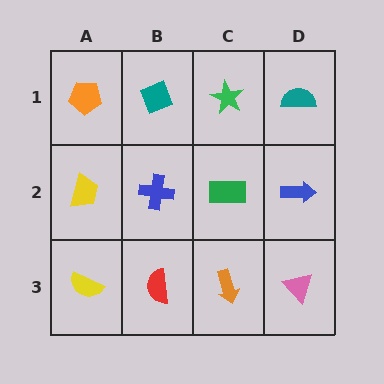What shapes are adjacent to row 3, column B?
A blue cross (row 2, column B), a yellow semicircle (row 3, column A), an orange arrow (row 3, column C).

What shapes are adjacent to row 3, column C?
A green rectangle (row 2, column C), a red semicircle (row 3, column B), a pink triangle (row 3, column D).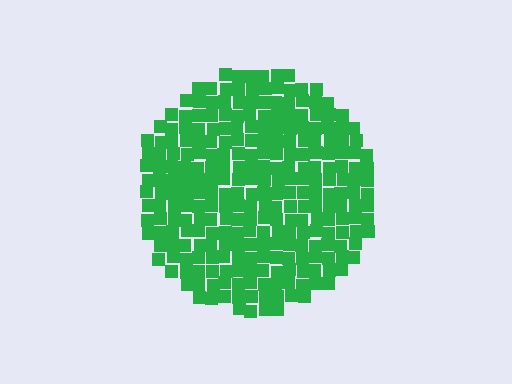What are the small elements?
The small elements are squares.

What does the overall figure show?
The overall figure shows a circle.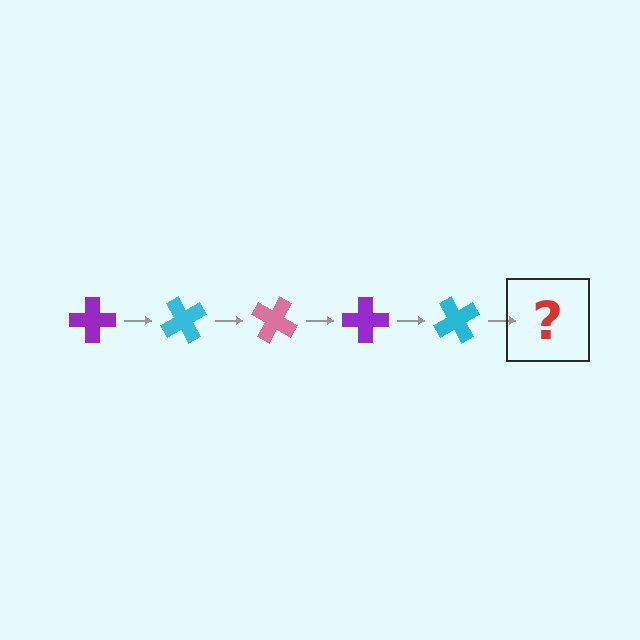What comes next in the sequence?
The next element should be a pink cross, rotated 300 degrees from the start.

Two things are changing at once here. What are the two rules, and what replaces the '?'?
The two rules are that it rotates 60 degrees each step and the color cycles through purple, cyan, and pink. The '?' should be a pink cross, rotated 300 degrees from the start.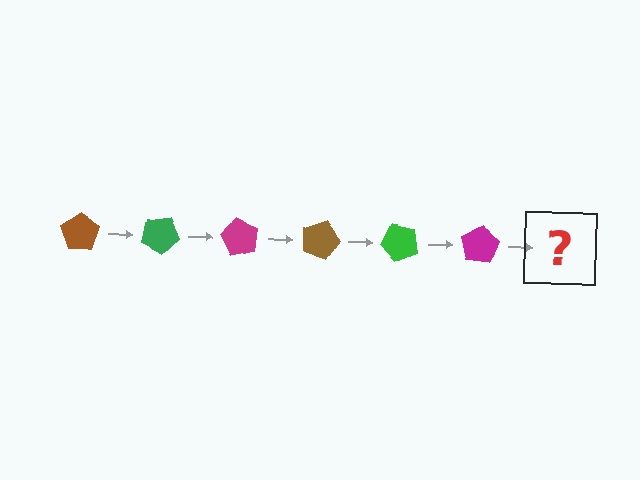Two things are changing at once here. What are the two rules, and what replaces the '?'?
The two rules are that it rotates 30 degrees each step and the color cycles through brown, green, and magenta. The '?' should be a brown pentagon, rotated 180 degrees from the start.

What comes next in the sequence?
The next element should be a brown pentagon, rotated 180 degrees from the start.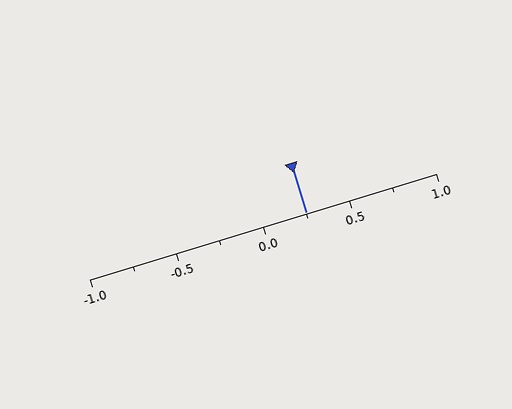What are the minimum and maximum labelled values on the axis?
The axis runs from -1.0 to 1.0.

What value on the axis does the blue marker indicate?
The marker indicates approximately 0.25.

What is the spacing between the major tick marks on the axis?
The major ticks are spaced 0.5 apart.